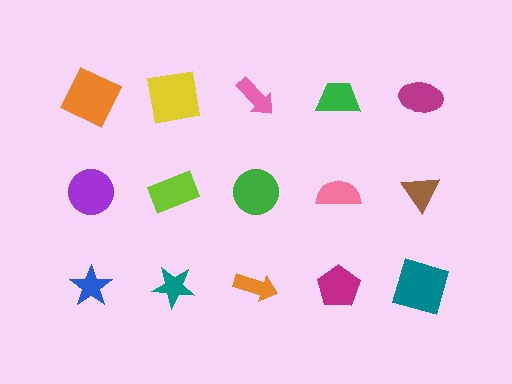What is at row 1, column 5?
A magenta ellipse.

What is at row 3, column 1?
A blue star.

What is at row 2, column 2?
A lime rectangle.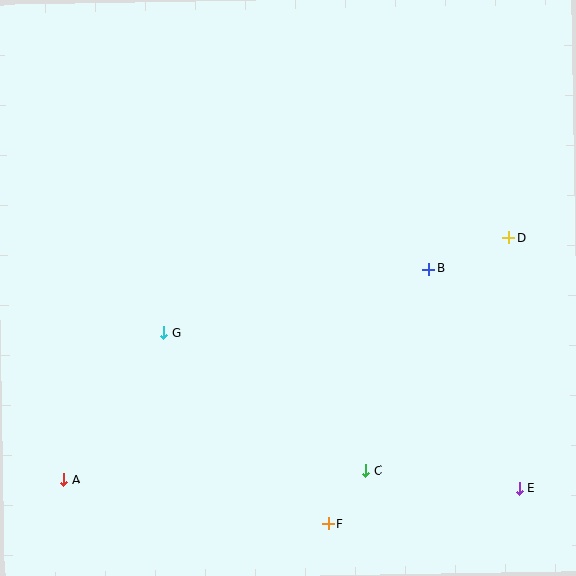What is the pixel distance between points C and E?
The distance between C and E is 155 pixels.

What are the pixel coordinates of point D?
Point D is at (509, 238).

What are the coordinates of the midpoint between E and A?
The midpoint between E and A is at (292, 484).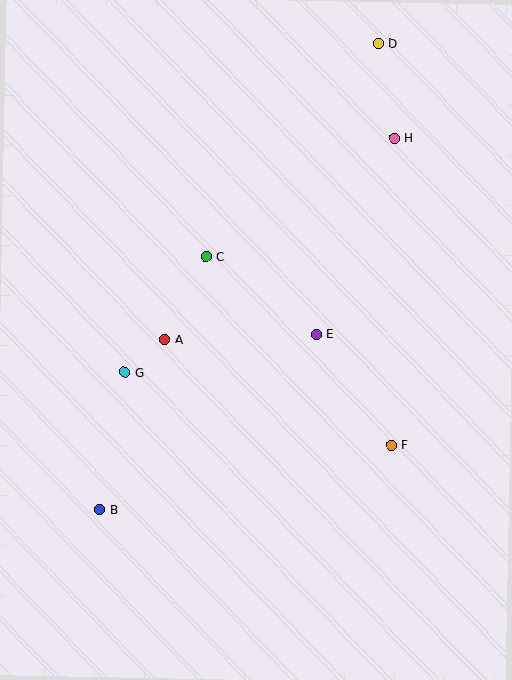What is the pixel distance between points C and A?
The distance between C and A is 92 pixels.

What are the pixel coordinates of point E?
Point E is at (316, 335).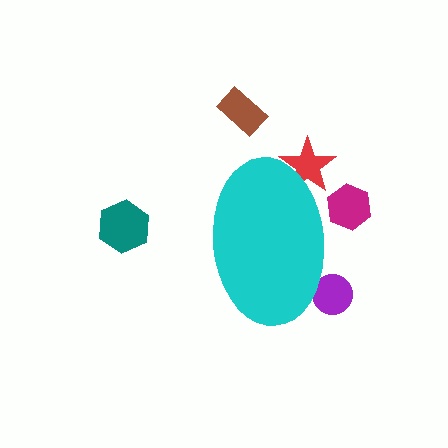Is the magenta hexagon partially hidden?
Yes, the magenta hexagon is partially hidden behind the cyan ellipse.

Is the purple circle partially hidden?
Yes, the purple circle is partially hidden behind the cyan ellipse.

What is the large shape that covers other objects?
A cyan ellipse.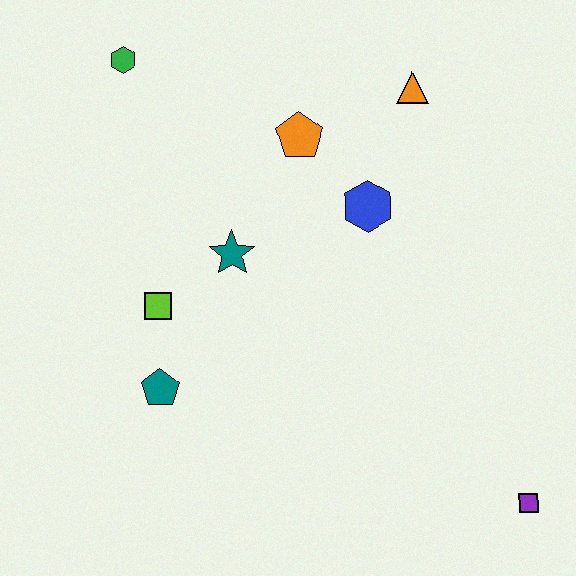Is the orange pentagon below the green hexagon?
Yes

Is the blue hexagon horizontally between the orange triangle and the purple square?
No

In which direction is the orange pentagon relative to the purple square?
The orange pentagon is above the purple square.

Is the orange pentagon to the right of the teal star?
Yes